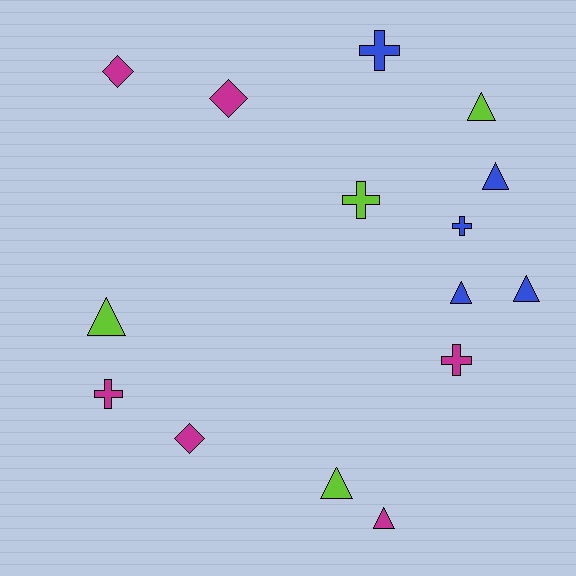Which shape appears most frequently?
Triangle, with 7 objects.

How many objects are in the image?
There are 15 objects.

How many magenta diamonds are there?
There are 3 magenta diamonds.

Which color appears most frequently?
Magenta, with 6 objects.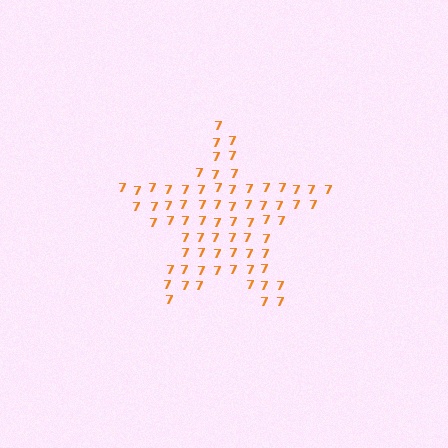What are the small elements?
The small elements are digit 7's.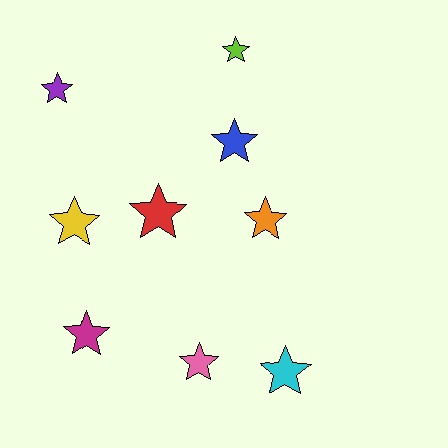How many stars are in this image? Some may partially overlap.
There are 9 stars.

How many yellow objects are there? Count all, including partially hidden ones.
There is 1 yellow object.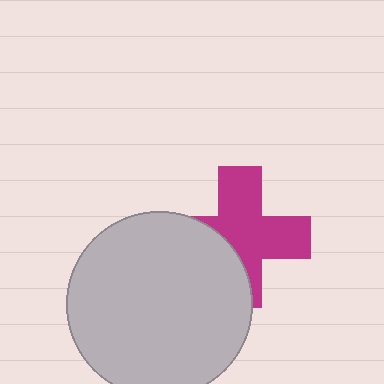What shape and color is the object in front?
The object in front is a light gray circle.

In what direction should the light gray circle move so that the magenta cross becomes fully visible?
The light gray circle should move toward the lower-left. That is the shortest direction to clear the overlap and leave the magenta cross fully visible.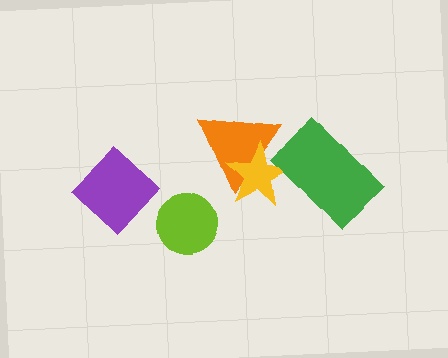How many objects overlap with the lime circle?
0 objects overlap with the lime circle.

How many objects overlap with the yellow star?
2 objects overlap with the yellow star.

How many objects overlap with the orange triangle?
1 object overlaps with the orange triangle.